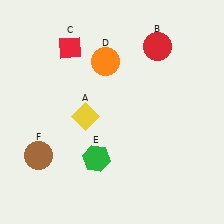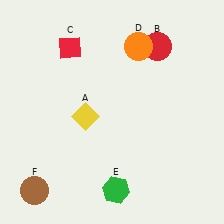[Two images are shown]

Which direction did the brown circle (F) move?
The brown circle (F) moved down.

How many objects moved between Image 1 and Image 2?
3 objects moved between the two images.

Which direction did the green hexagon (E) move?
The green hexagon (E) moved down.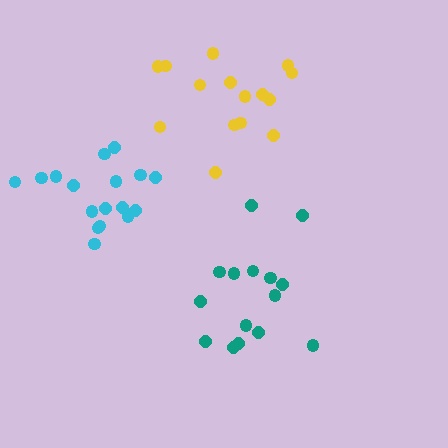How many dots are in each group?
Group 1: 15 dots, Group 2: 15 dots, Group 3: 17 dots (47 total).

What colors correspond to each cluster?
The clusters are colored: teal, yellow, cyan.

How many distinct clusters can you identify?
There are 3 distinct clusters.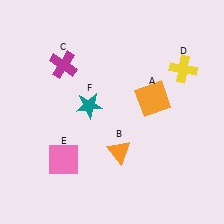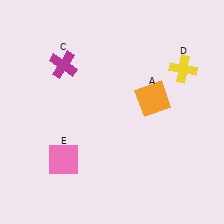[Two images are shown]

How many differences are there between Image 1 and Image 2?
There are 2 differences between the two images.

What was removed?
The teal star (F), the orange triangle (B) were removed in Image 2.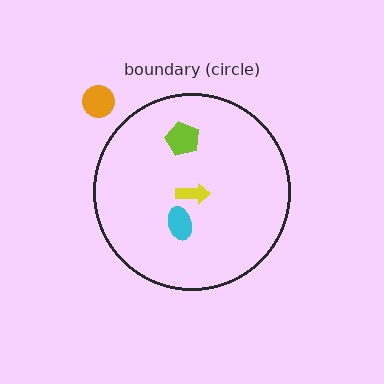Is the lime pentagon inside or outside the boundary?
Inside.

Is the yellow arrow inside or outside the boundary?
Inside.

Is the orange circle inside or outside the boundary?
Outside.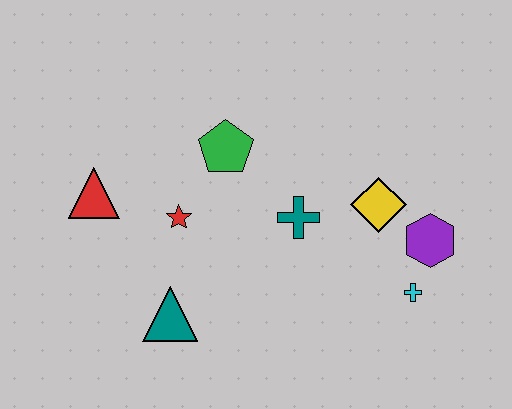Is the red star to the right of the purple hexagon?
No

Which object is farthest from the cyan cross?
The red triangle is farthest from the cyan cross.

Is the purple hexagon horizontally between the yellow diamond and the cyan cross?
No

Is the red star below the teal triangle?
No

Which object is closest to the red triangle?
The red star is closest to the red triangle.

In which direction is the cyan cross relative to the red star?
The cyan cross is to the right of the red star.